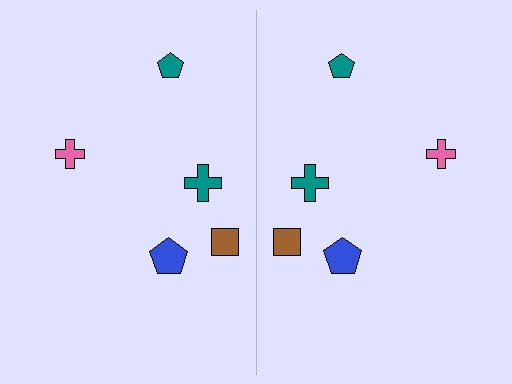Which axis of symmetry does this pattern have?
The pattern has a vertical axis of symmetry running through the center of the image.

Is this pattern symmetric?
Yes, this pattern has bilateral (reflection) symmetry.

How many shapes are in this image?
There are 10 shapes in this image.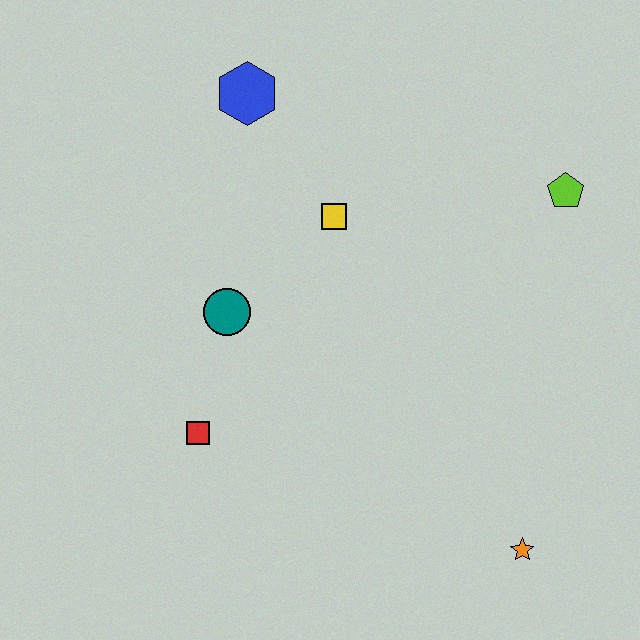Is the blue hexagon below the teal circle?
No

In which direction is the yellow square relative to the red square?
The yellow square is above the red square.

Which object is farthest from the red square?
The lime pentagon is farthest from the red square.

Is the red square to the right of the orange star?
No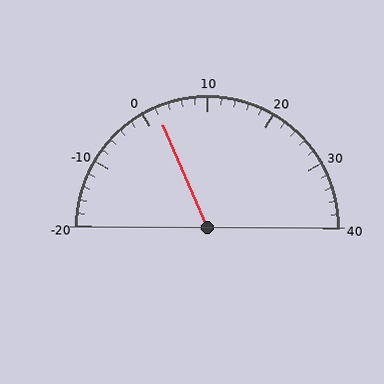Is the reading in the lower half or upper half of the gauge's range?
The reading is in the lower half of the range (-20 to 40).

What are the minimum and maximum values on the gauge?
The gauge ranges from -20 to 40.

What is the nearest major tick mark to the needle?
The nearest major tick mark is 0.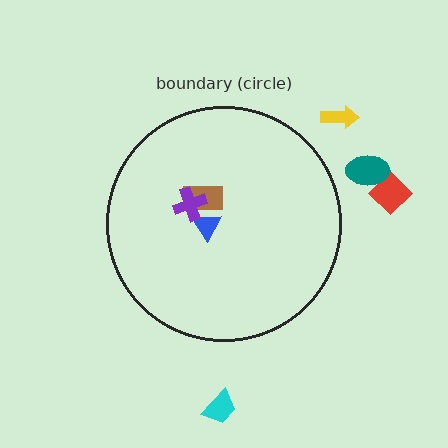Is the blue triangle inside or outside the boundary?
Inside.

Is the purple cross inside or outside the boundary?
Inside.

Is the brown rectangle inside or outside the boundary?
Inside.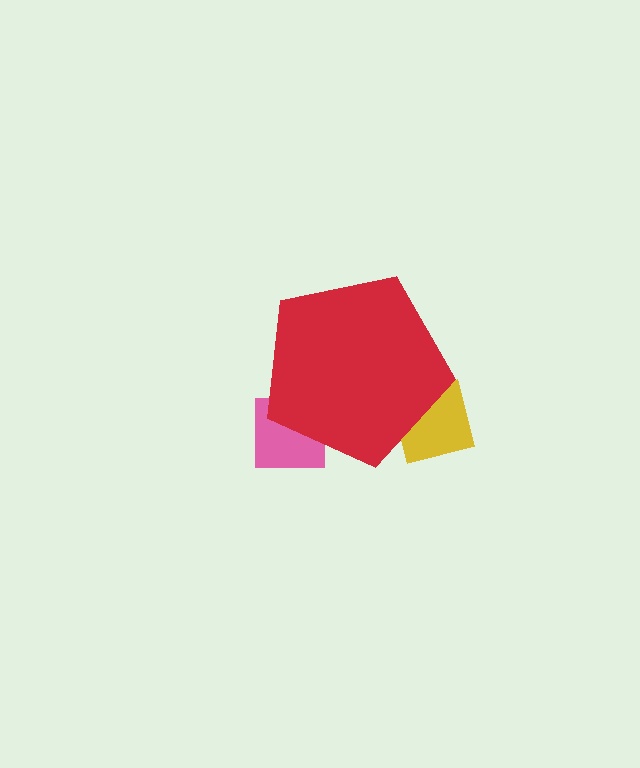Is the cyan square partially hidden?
Yes, the cyan square is partially hidden behind the red pentagon.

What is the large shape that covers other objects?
A red pentagon.